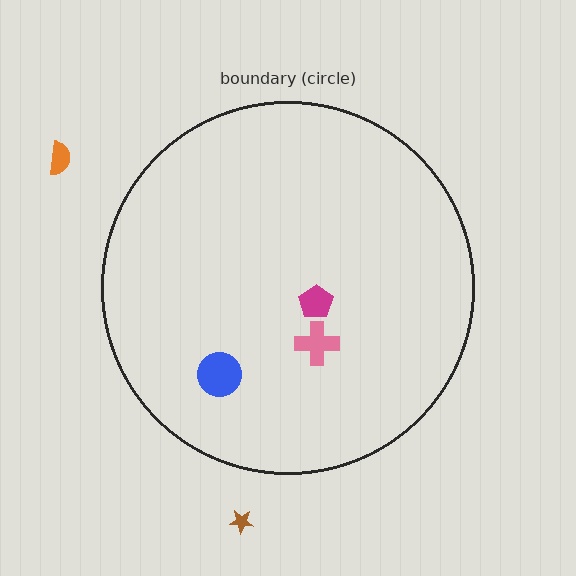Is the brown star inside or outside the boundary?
Outside.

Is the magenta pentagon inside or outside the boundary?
Inside.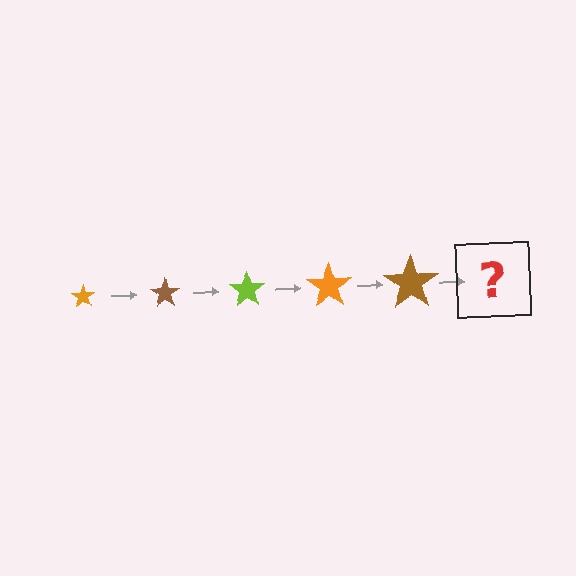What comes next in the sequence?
The next element should be a lime star, larger than the previous one.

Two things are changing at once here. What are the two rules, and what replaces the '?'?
The two rules are that the star grows larger each step and the color cycles through orange, brown, and lime. The '?' should be a lime star, larger than the previous one.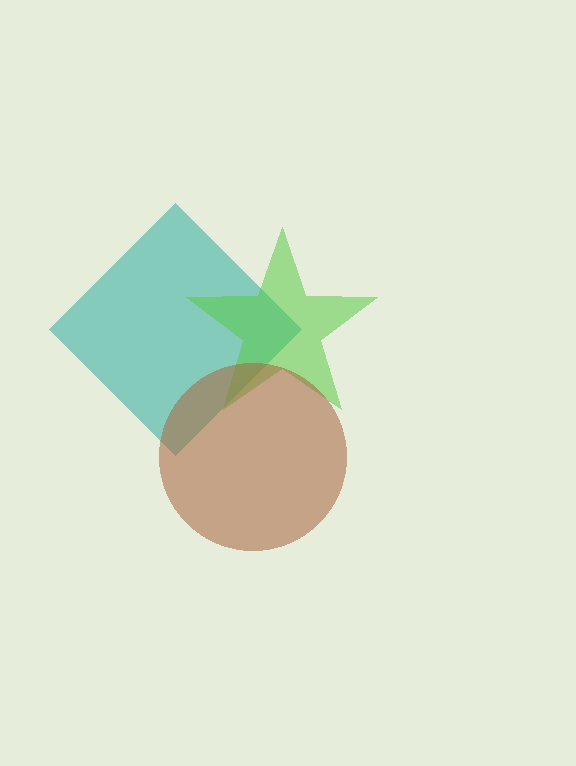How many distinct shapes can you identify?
There are 3 distinct shapes: a teal diamond, a lime star, a brown circle.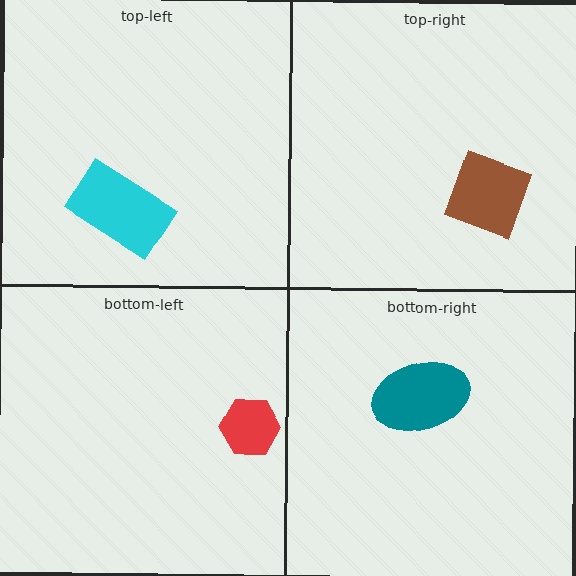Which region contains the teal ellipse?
The bottom-right region.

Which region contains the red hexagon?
The bottom-left region.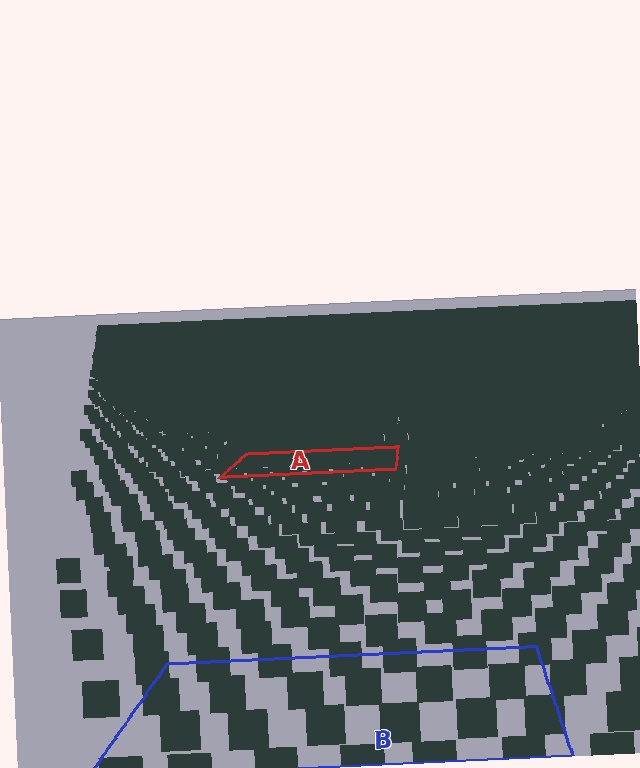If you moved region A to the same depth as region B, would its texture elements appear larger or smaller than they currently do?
They would appear larger. At a closer depth, the same texture elements are projected at a bigger on-screen size.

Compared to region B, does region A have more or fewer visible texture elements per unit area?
Region A has more texture elements per unit area — they are packed more densely because it is farther away.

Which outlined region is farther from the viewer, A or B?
Region A is farther from the viewer — the texture elements inside it appear smaller and more densely packed.